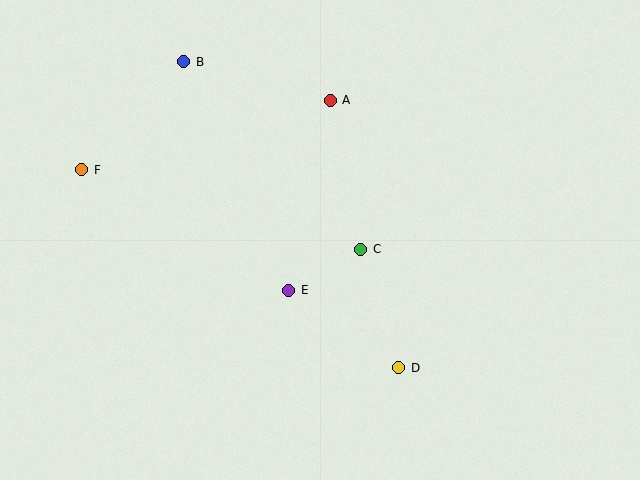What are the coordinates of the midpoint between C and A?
The midpoint between C and A is at (345, 175).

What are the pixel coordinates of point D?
Point D is at (399, 368).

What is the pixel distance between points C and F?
The distance between C and F is 290 pixels.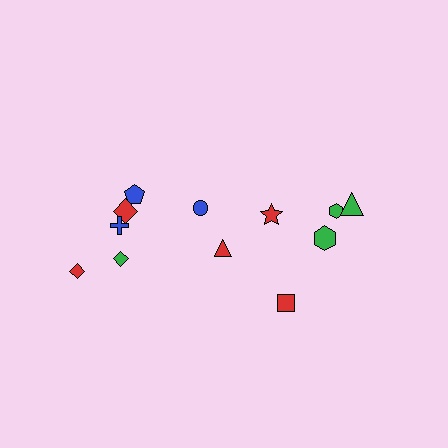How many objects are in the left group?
There are 7 objects.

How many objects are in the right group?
There are 5 objects.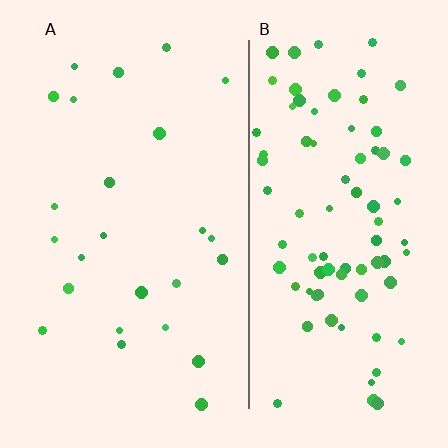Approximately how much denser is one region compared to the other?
Approximately 3.5× — region B over region A.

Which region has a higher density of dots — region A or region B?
B (the right).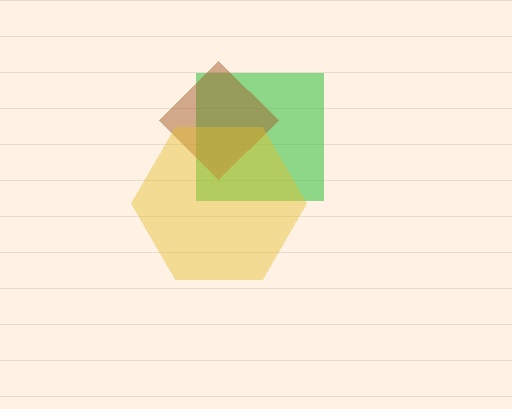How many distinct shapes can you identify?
There are 3 distinct shapes: a green square, a brown diamond, a yellow hexagon.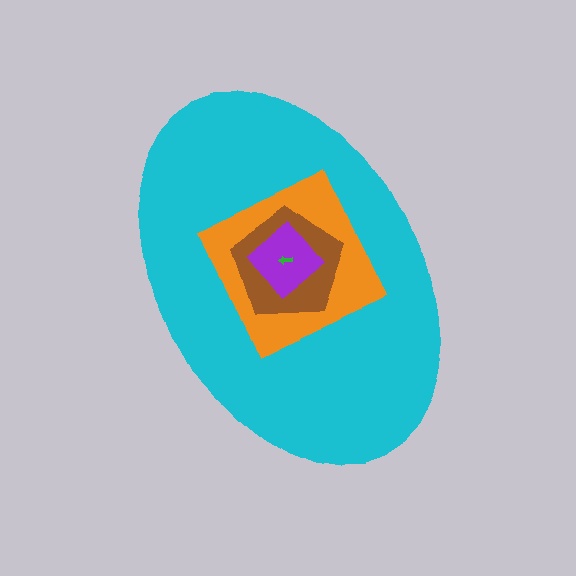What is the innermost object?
The green arrow.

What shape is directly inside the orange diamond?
The brown pentagon.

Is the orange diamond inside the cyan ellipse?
Yes.